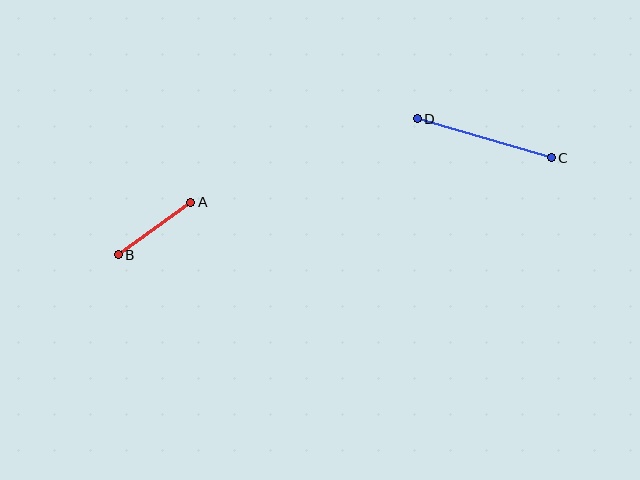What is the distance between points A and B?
The distance is approximately 89 pixels.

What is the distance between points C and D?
The distance is approximately 140 pixels.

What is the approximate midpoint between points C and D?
The midpoint is at approximately (484, 138) pixels.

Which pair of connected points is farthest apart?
Points C and D are farthest apart.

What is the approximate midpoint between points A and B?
The midpoint is at approximately (154, 228) pixels.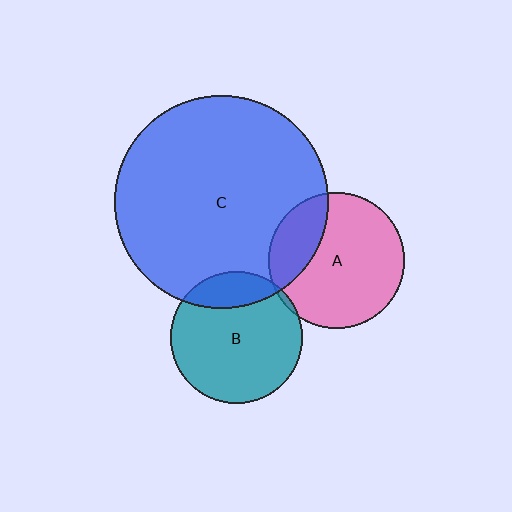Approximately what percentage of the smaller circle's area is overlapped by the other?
Approximately 20%.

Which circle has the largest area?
Circle C (blue).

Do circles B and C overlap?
Yes.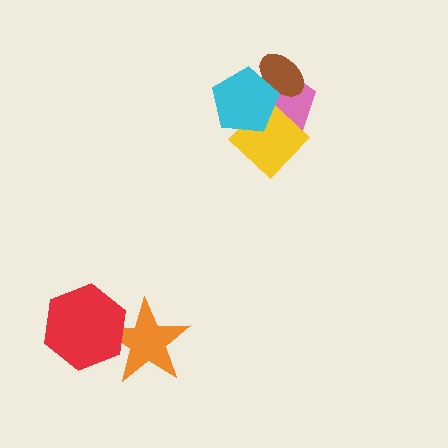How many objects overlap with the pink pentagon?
3 objects overlap with the pink pentagon.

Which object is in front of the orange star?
The red hexagon is in front of the orange star.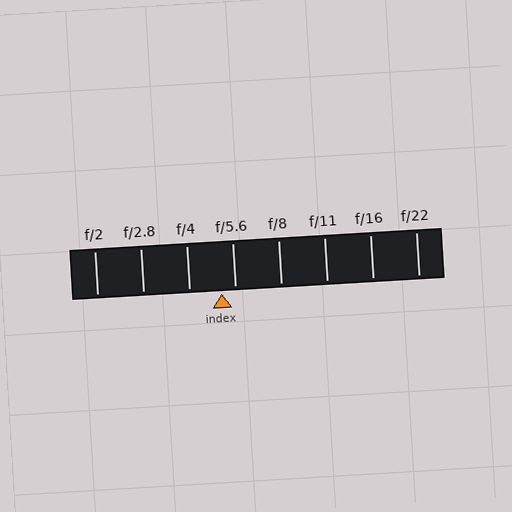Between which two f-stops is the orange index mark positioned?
The index mark is between f/4 and f/5.6.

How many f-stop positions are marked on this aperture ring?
There are 8 f-stop positions marked.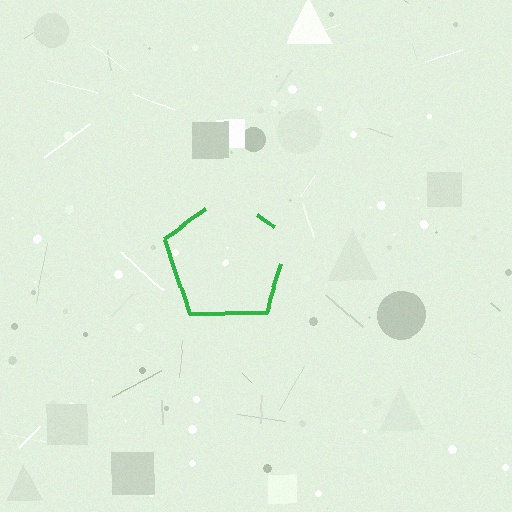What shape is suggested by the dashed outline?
The dashed outline suggests a pentagon.